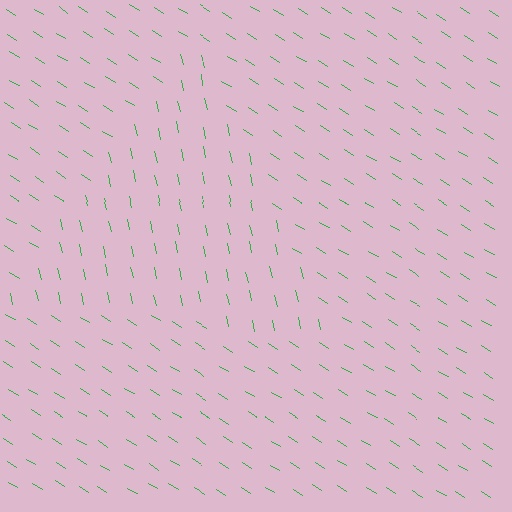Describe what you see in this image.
The image is filled with small green line segments. A triangle region in the image has lines oriented differently from the surrounding lines, creating a visible texture boundary.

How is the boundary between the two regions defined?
The boundary is defined purely by a change in line orientation (approximately 45 degrees difference). All lines are the same color and thickness.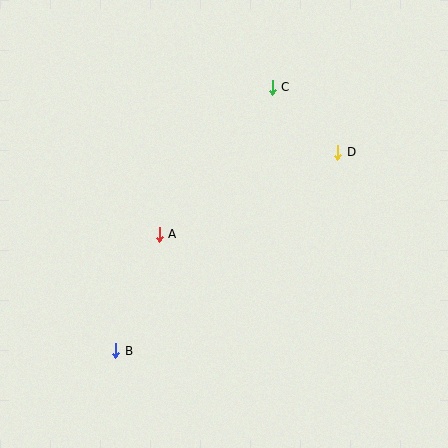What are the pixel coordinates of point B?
Point B is at (116, 351).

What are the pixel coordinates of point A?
Point A is at (159, 234).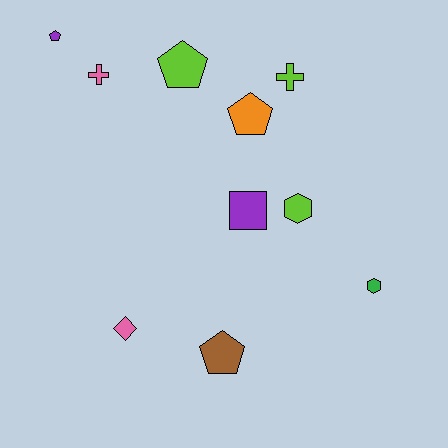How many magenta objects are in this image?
There are no magenta objects.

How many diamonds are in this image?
There is 1 diamond.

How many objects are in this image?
There are 10 objects.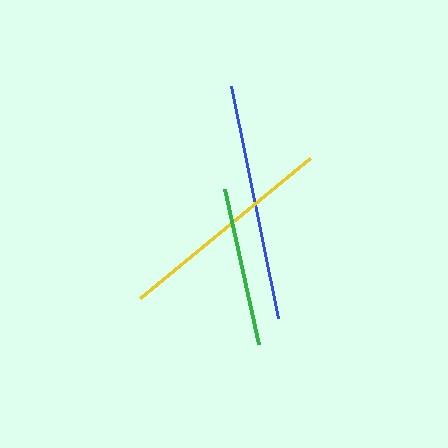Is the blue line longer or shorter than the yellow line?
The blue line is longer than the yellow line.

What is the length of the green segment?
The green segment is approximately 158 pixels long.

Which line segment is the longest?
The blue line is the longest at approximately 236 pixels.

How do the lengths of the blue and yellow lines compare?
The blue and yellow lines are approximately the same length.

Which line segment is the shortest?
The green line is the shortest at approximately 158 pixels.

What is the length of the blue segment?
The blue segment is approximately 236 pixels long.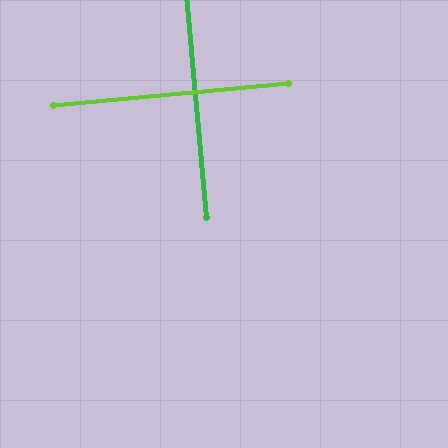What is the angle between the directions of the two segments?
Approximately 90 degrees.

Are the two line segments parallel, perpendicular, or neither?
Perpendicular — they meet at approximately 90°.